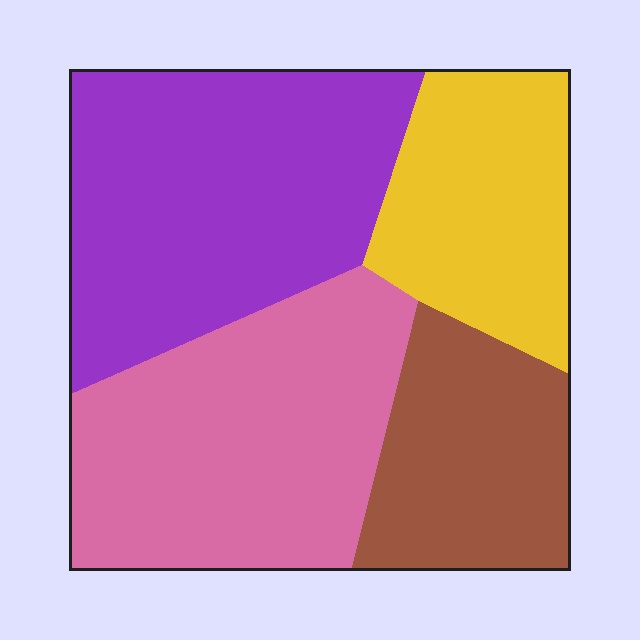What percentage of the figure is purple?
Purple takes up about one third (1/3) of the figure.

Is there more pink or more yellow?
Pink.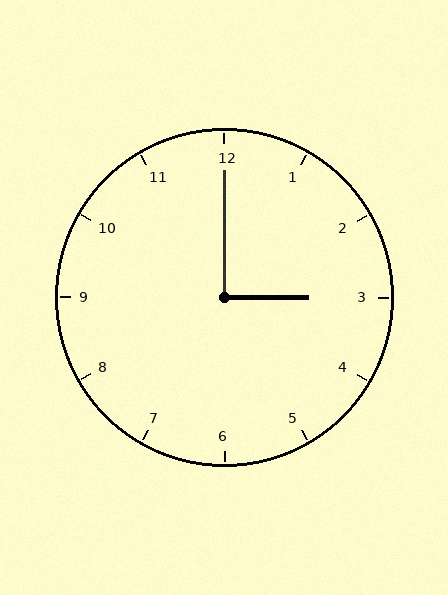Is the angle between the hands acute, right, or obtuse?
It is right.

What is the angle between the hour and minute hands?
Approximately 90 degrees.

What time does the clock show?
3:00.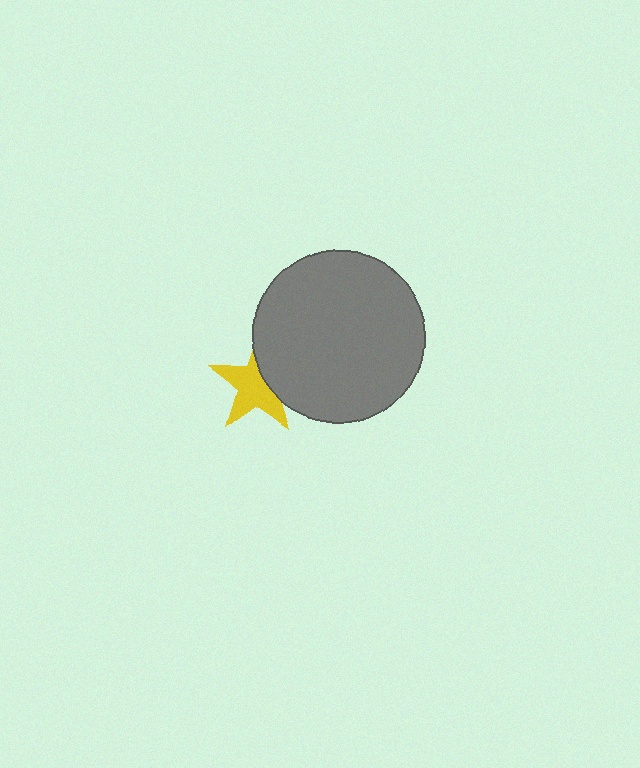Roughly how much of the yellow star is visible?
Most of it is visible (roughly 65%).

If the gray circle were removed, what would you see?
You would see the complete yellow star.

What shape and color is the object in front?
The object in front is a gray circle.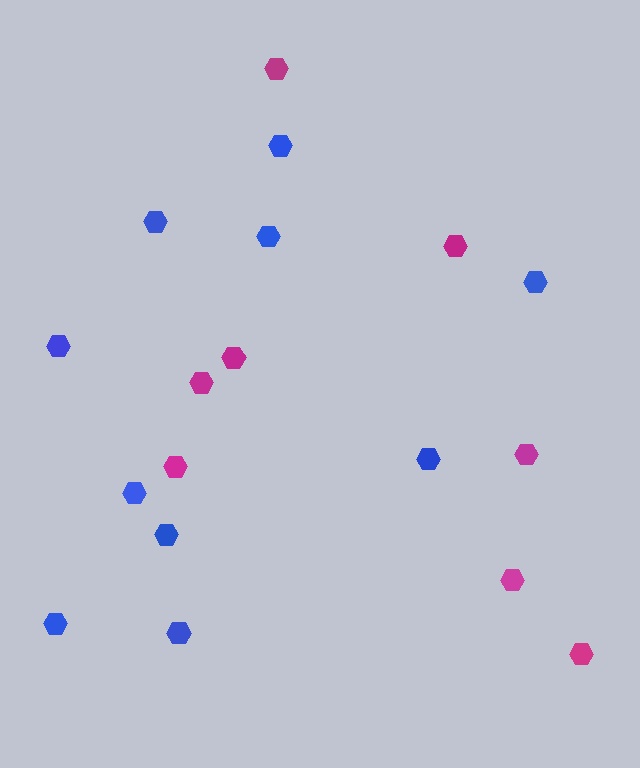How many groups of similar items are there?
There are 2 groups: one group of blue hexagons (10) and one group of magenta hexagons (8).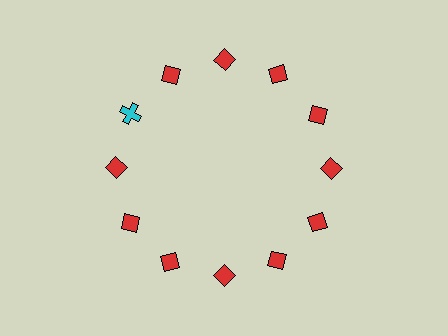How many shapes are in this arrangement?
There are 12 shapes arranged in a ring pattern.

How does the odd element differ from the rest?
It differs in both color (cyan instead of red) and shape (cross instead of diamond).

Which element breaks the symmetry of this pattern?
The cyan cross at roughly the 10 o'clock position breaks the symmetry. All other shapes are red diamonds.